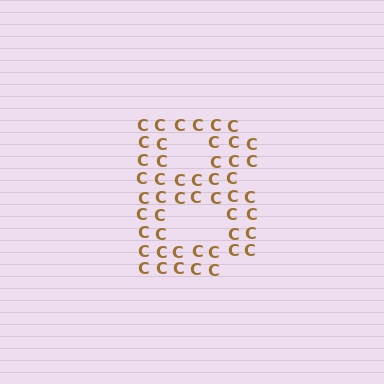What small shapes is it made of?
It is made of small letter C's.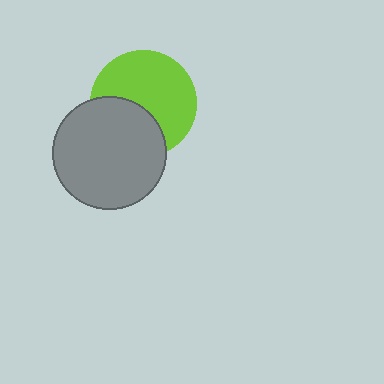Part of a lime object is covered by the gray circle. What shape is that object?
It is a circle.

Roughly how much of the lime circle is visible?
About half of it is visible (roughly 63%).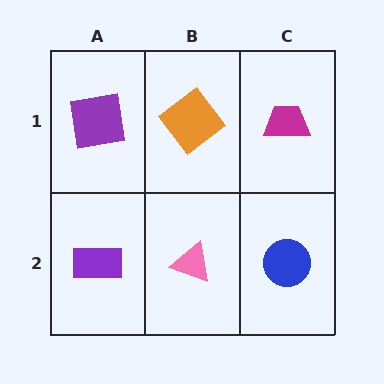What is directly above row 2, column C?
A magenta trapezoid.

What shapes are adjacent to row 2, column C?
A magenta trapezoid (row 1, column C), a pink triangle (row 2, column B).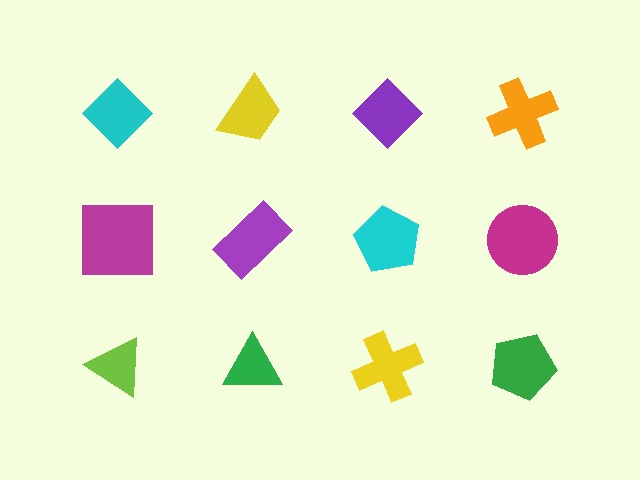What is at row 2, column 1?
A magenta square.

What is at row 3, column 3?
A yellow cross.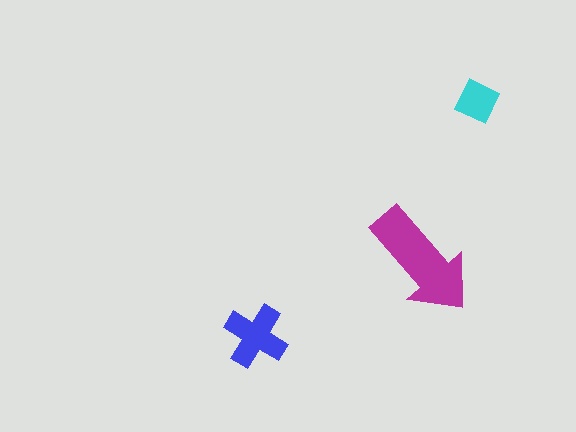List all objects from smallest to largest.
The cyan square, the blue cross, the magenta arrow.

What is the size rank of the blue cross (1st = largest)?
2nd.